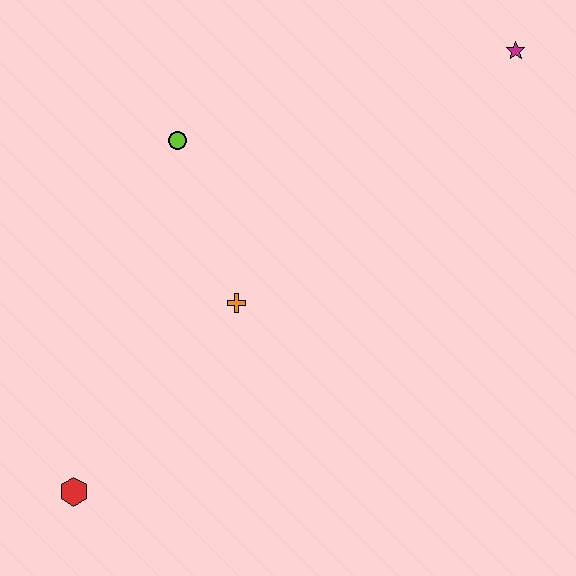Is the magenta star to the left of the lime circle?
No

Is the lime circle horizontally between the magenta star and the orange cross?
No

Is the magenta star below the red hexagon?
No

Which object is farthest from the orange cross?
The magenta star is farthest from the orange cross.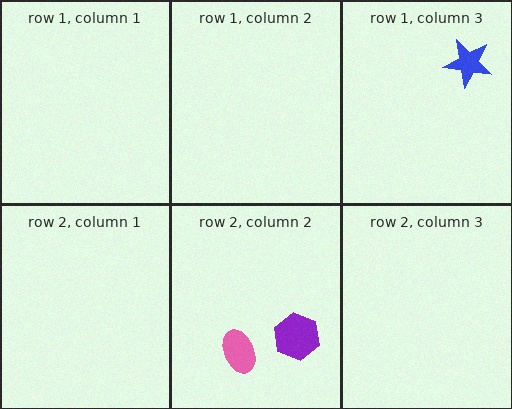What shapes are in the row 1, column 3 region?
The blue star.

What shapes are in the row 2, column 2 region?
The pink ellipse, the purple hexagon.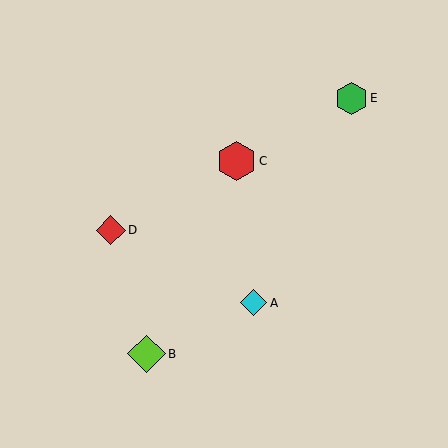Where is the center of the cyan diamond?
The center of the cyan diamond is at (254, 303).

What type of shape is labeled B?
Shape B is a lime diamond.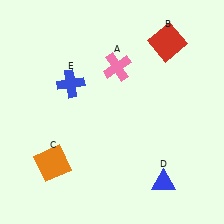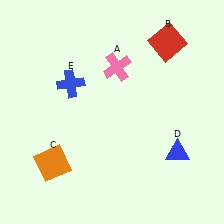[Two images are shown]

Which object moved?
The blue triangle (D) moved up.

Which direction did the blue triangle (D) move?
The blue triangle (D) moved up.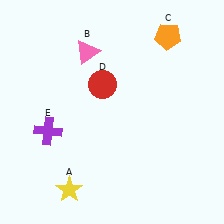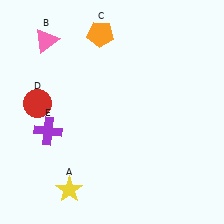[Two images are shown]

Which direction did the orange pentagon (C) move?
The orange pentagon (C) moved left.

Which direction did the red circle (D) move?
The red circle (D) moved left.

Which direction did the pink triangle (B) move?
The pink triangle (B) moved left.